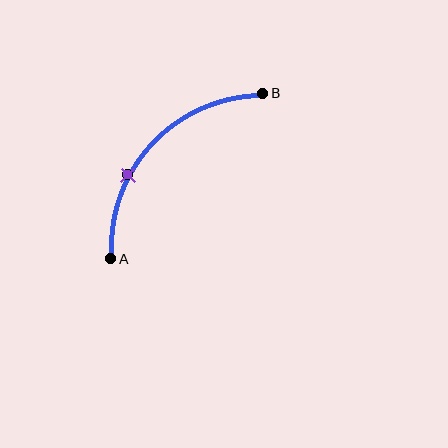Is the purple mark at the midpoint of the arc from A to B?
No. The purple mark lies on the arc but is closer to endpoint A. The arc midpoint would be at the point on the curve equidistant along the arc from both A and B.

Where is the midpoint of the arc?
The arc midpoint is the point on the curve farthest from the straight line joining A and B. It sits above and to the left of that line.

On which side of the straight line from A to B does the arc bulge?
The arc bulges above and to the left of the straight line connecting A and B.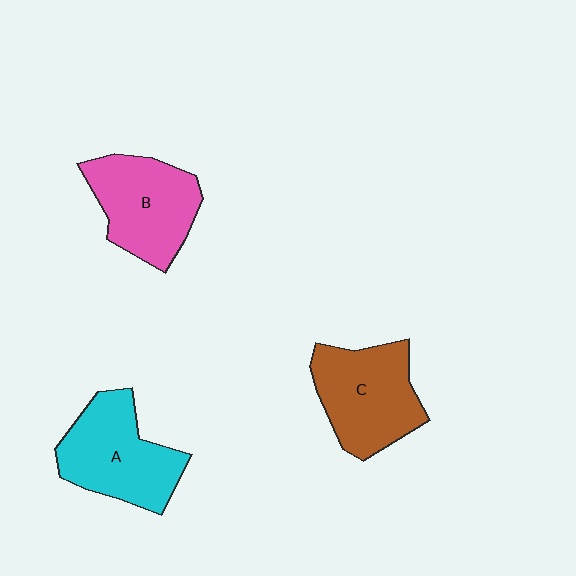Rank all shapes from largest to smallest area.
From largest to smallest: A (cyan), C (brown), B (pink).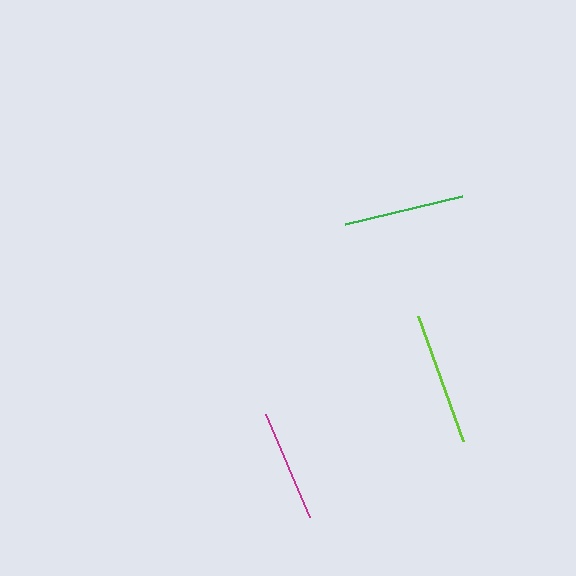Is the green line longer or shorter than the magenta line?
The green line is longer than the magenta line.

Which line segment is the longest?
The lime line is the longest at approximately 133 pixels.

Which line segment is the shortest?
The magenta line is the shortest at approximately 112 pixels.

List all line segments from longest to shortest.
From longest to shortest: lime, green, magenta.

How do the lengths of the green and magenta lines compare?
The green and magenta lines are approximately the same length.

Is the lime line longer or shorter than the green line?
The lime line is longer than the green line.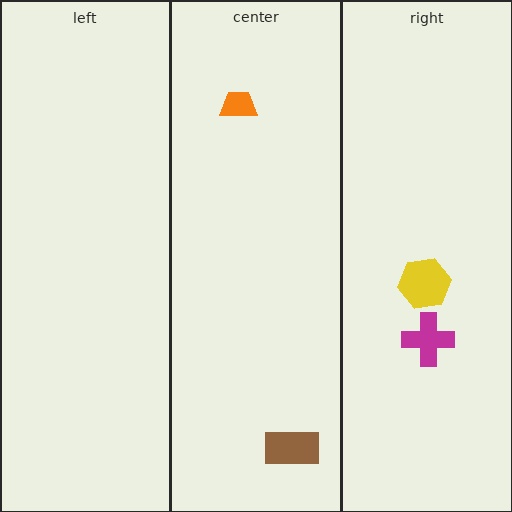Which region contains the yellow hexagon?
The right region.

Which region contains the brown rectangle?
The center region.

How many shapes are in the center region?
2.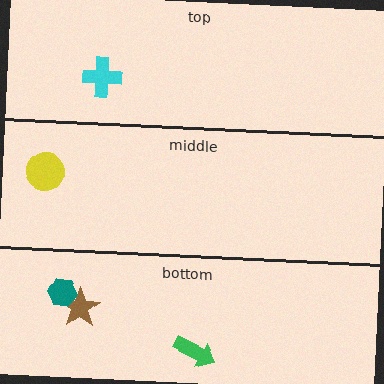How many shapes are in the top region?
1.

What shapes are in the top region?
The cyan cross.